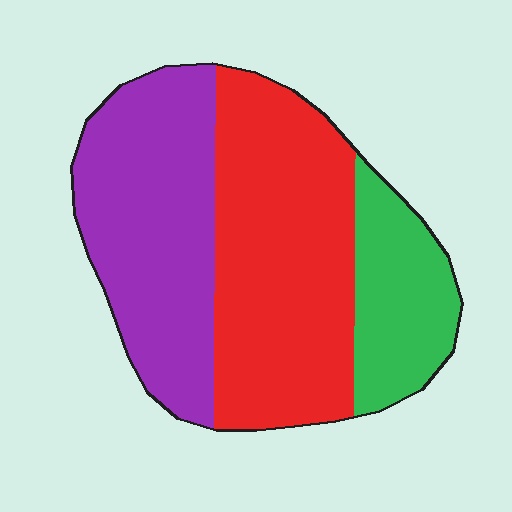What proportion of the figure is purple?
Purple takes up about three eighths (3/8) of the figure.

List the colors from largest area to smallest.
From largest to smallest: red, purple, green.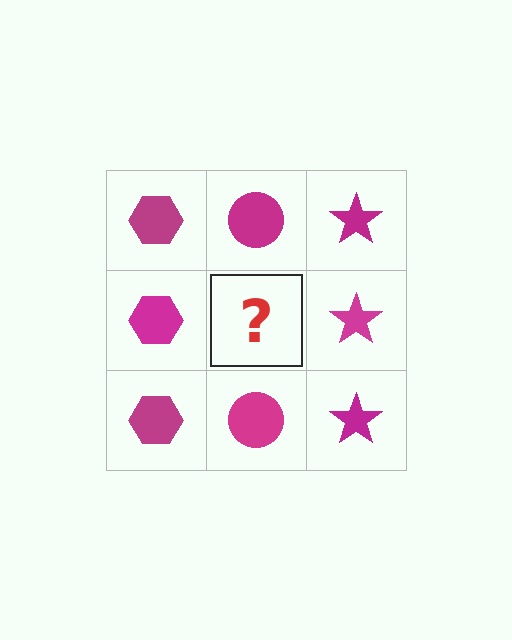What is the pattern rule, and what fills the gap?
The rule is that each column has a consistent shape. The gap should be filled with a magenta circle.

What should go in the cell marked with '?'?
The missing cell should contain a magenta circle.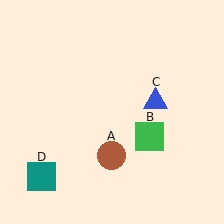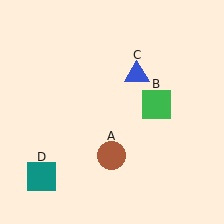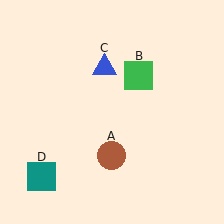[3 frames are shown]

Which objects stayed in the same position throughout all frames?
Brown circle (object A) and teal square (object D) remained stationary.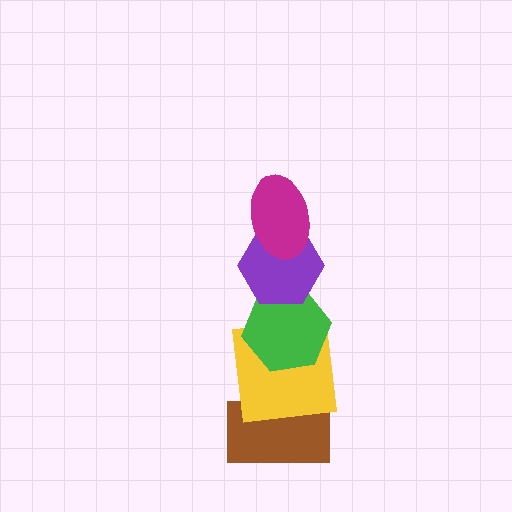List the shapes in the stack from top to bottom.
From top to bottom: the magenta ellipse, the purple hexagon, the green hexagon, the yellow square, the brown rectangle.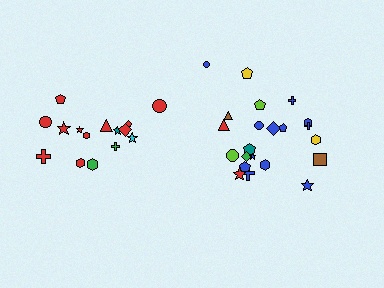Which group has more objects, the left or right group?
The right group.